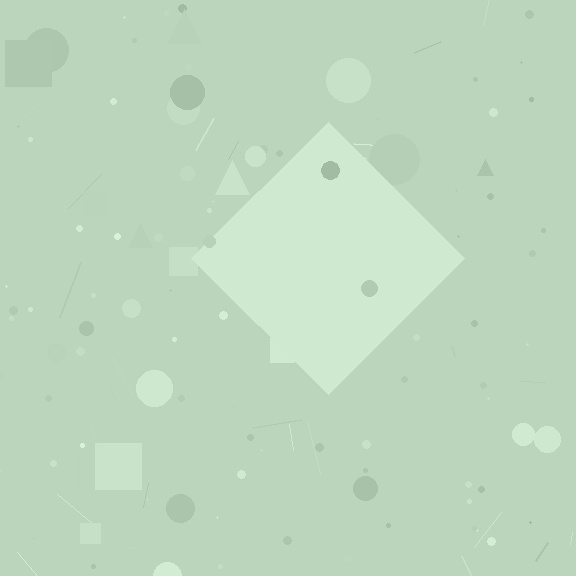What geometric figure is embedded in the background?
A diamond is embedded in the background.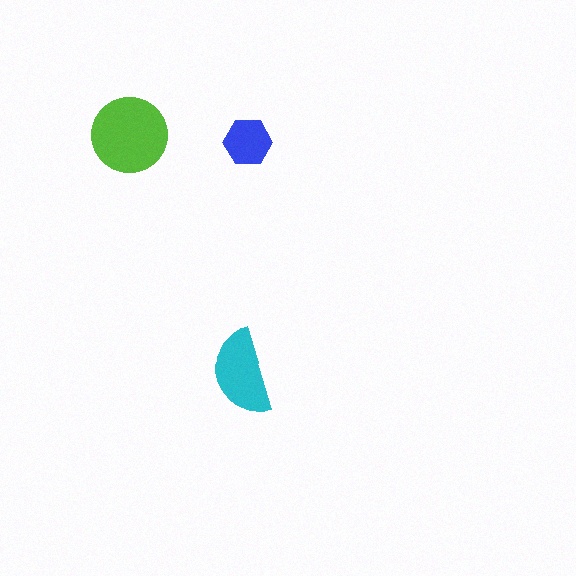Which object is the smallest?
The blue hexagon.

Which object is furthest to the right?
The blue hexagon is rightmost.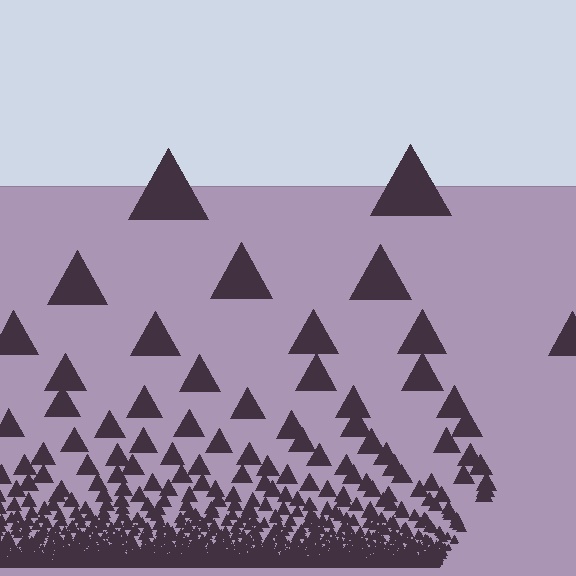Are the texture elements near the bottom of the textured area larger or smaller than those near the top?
Smaller. The gradient is inverted — elements near the bottom are smaller and denser.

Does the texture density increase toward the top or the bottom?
Density increases toward the bottom.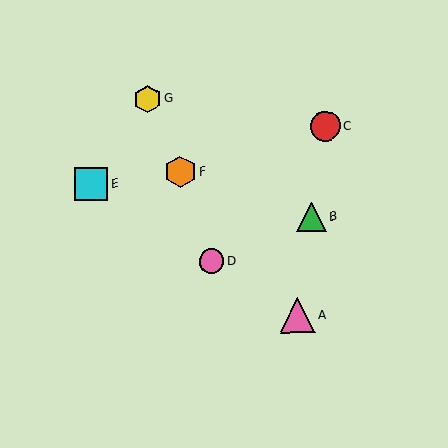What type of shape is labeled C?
Shape C is a red circle.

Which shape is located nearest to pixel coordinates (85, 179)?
The cyan square (labeled E) at (91, 184) is nearest to that location.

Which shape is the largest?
The pink triangle (labeled A) is the largest.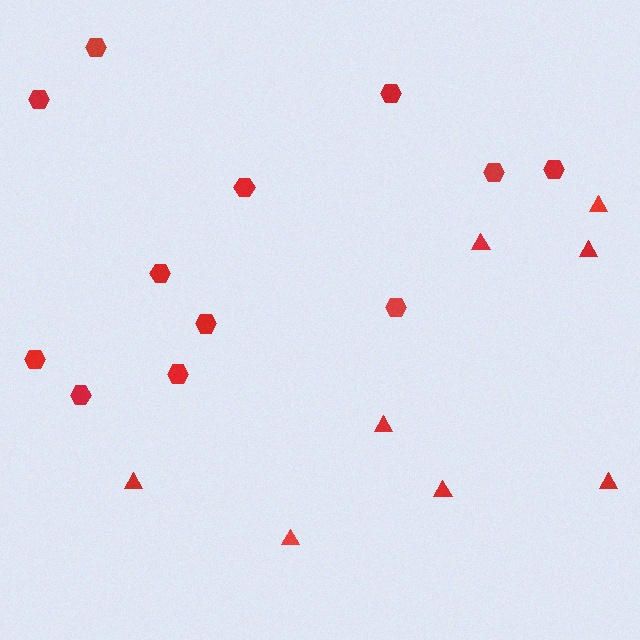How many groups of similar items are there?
There are 2 groups: one group of hexagons (12) and one group of triangles (8).